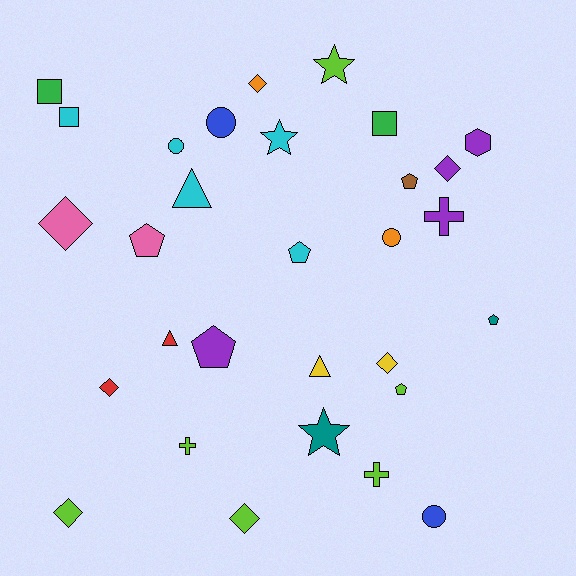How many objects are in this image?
There are 30 objects.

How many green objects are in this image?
There are 2 green objects.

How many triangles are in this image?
There are 3 triangles.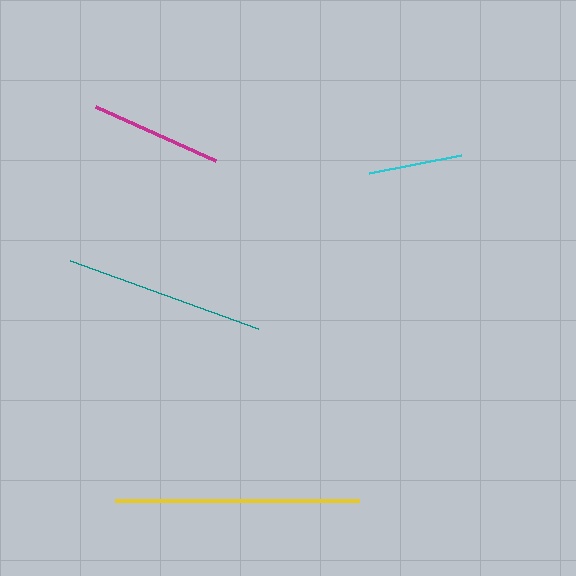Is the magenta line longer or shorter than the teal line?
The teal line is longer than the magenta line.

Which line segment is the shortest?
The cyan line is the shortest at approximately 93 pixels.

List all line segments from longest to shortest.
From longest to shortest: yellow, teal, magenta, cyan.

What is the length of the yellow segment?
The yellow segment is approximately 244 pixels long.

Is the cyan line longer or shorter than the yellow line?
The yellow line is longer than the cyan line.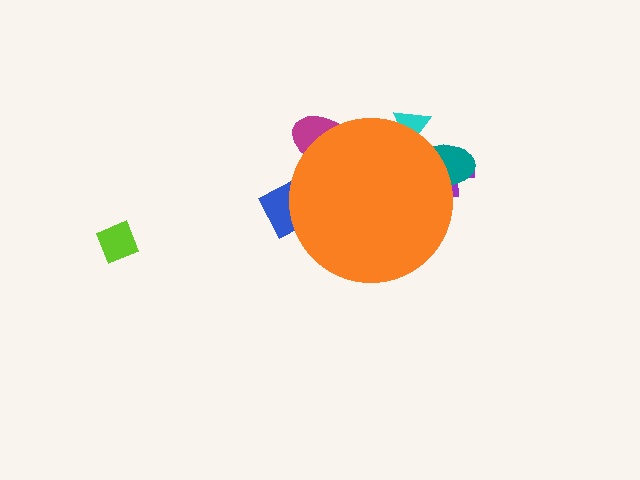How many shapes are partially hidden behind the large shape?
5 shapes are partially hidden.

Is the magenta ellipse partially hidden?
Yes, the magenta ellipse is partially hidden behind the orange circle.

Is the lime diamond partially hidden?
No, the lime diamond is fully visible.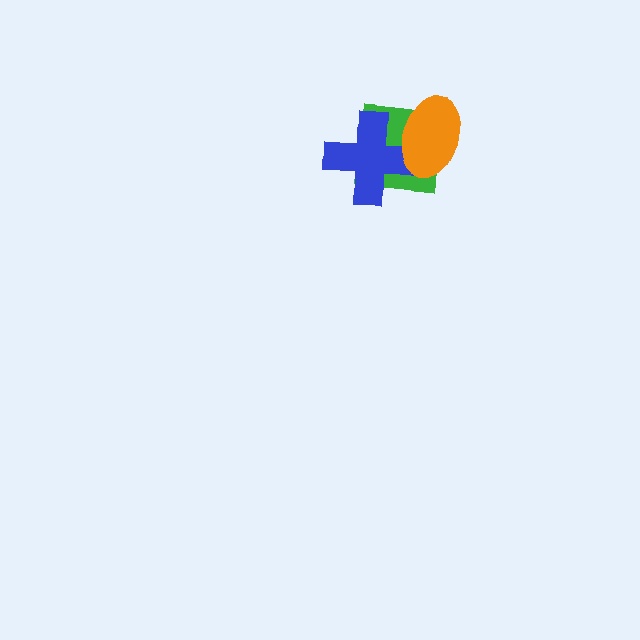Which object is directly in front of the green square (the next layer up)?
The blue cross is directly in front of the green square.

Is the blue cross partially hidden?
Yes, it is partially covered by another shape.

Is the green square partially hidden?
Yes, it is partially covered by another shape.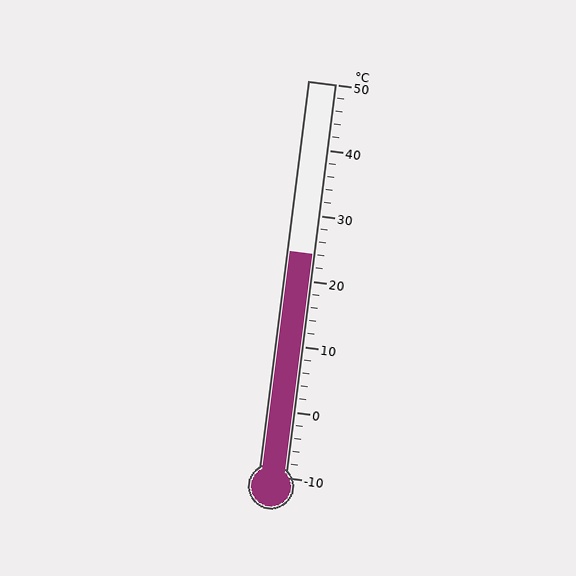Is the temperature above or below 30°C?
The temperature is below 30°C.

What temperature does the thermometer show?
The thermometer shows approximately 24°C.